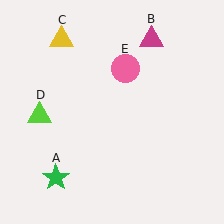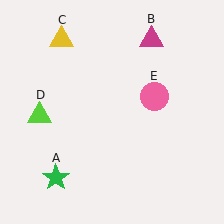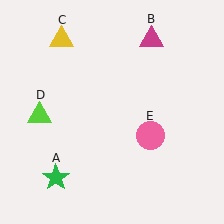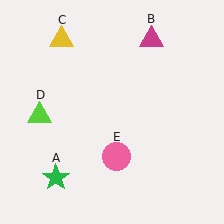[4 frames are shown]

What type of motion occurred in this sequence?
The pink circle (object E) rotated clockwise around the center of the scene.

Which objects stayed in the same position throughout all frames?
Green star (object A) and magenta triangle (object B) and yellow triangle (object C) and lime triangle (object D) remained stationary.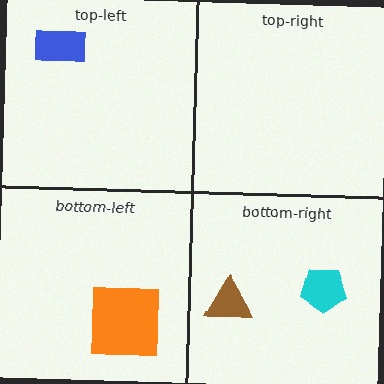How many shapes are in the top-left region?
1.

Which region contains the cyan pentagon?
The bottom-right region.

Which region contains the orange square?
The bottom-left region.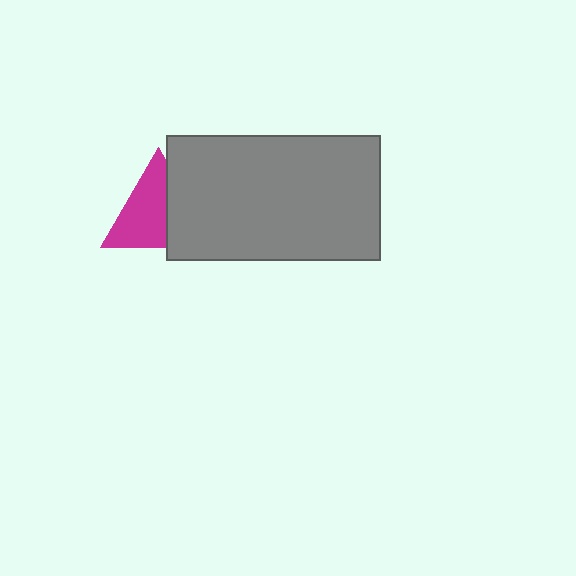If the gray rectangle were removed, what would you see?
You would see the complete magenta triangle.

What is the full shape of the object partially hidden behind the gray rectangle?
The partially hidden object is a magenta triangle.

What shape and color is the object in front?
The object in front is a gray rectangle.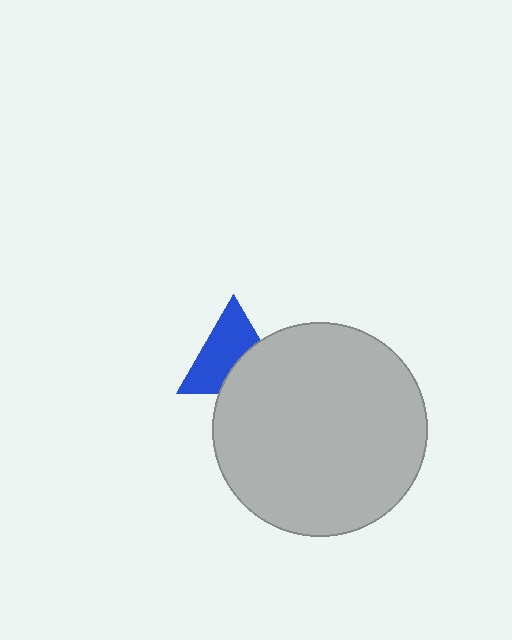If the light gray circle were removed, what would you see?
You would see the complete blue triangle.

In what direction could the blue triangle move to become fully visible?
The blue triangle could move toward the upper-left. That would shift it out from behind the light gray circle entirely.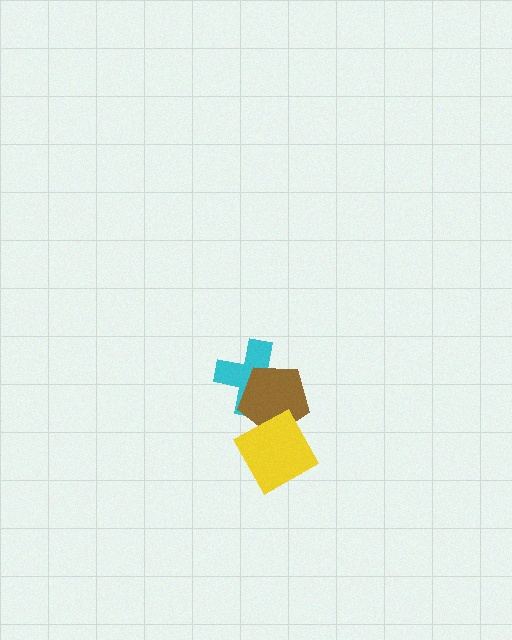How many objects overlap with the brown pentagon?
2 objects overlap with the brown pentagon.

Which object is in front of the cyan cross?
The brown pentagon is in front of the cyan cross.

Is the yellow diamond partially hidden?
No, no other shape covers it.